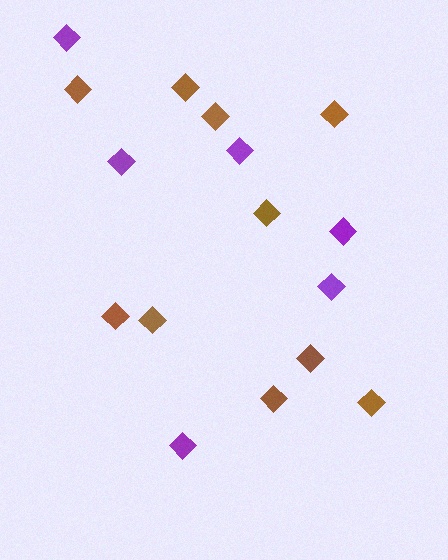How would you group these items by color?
There are 2 groups: one group of brown diamonds (10) and one group of purple diamonds (6).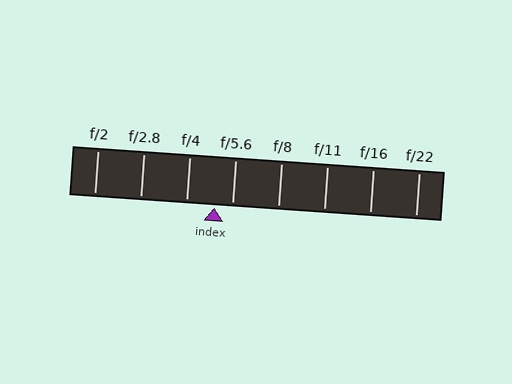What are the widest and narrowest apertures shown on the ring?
The widest aperture shown is f/2 and the narrowest is f/22.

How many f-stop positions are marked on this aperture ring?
There are 8 f-stop positions marked.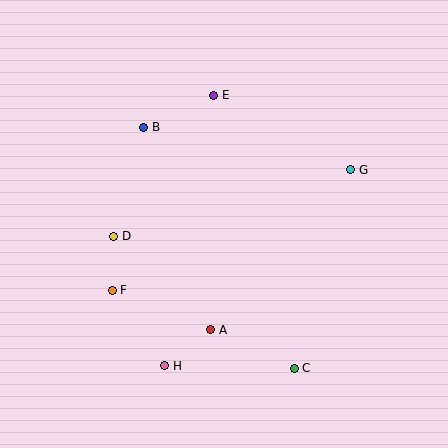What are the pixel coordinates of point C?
Point C is at (294, 368).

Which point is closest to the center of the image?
Point A at (211, 330) is closest to the center.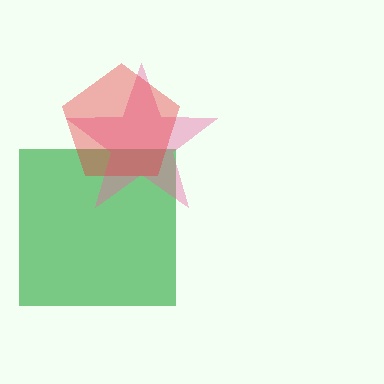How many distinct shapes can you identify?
There are 3 distinct shapes: a green square, a pink star, a red pentagon.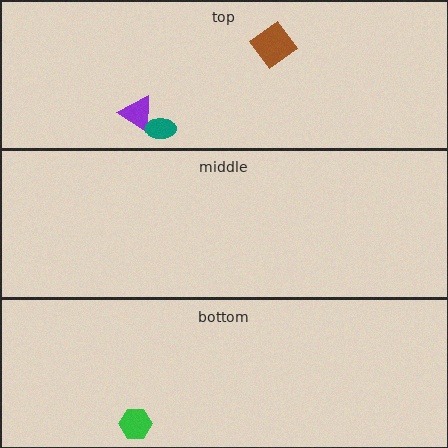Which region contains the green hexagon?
The bottom region.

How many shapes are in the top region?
3.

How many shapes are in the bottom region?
1.